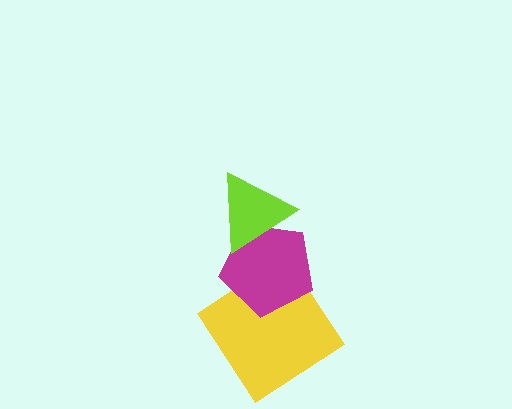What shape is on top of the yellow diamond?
The magenta pentagon is on top of the yellow diamond.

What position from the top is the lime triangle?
The lime triangle is 1st from the top.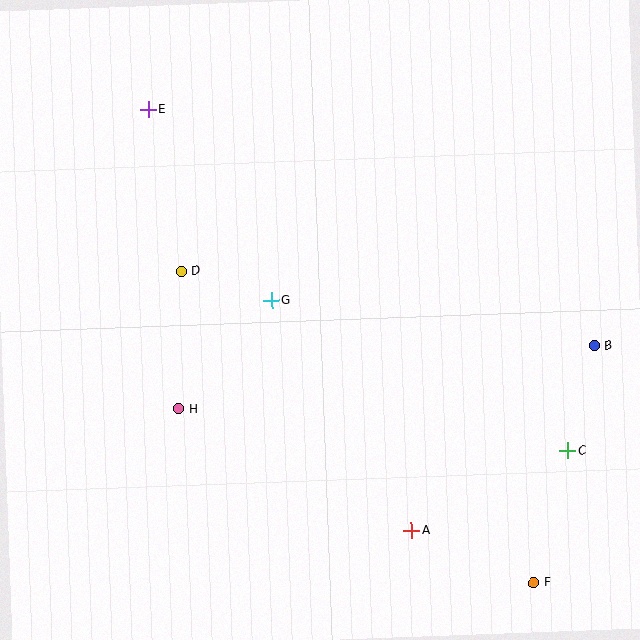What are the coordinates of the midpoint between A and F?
The midpoint between A and F is at (473, 556).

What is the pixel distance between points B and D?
The distance between B and D is 420 pixels.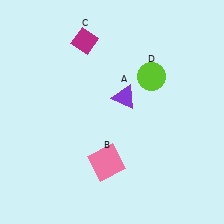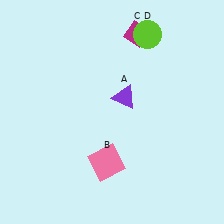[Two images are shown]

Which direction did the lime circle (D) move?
The lime circle (D) moved up.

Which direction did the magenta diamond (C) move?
The magenta diamond (C) moved right.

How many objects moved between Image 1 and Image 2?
2 objects moved between the two images.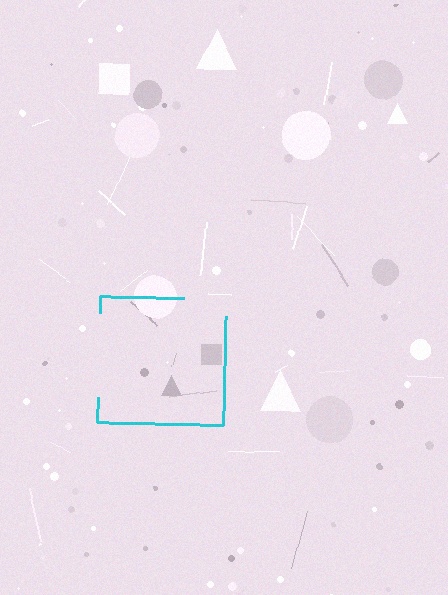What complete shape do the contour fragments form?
The contour fragments form a square.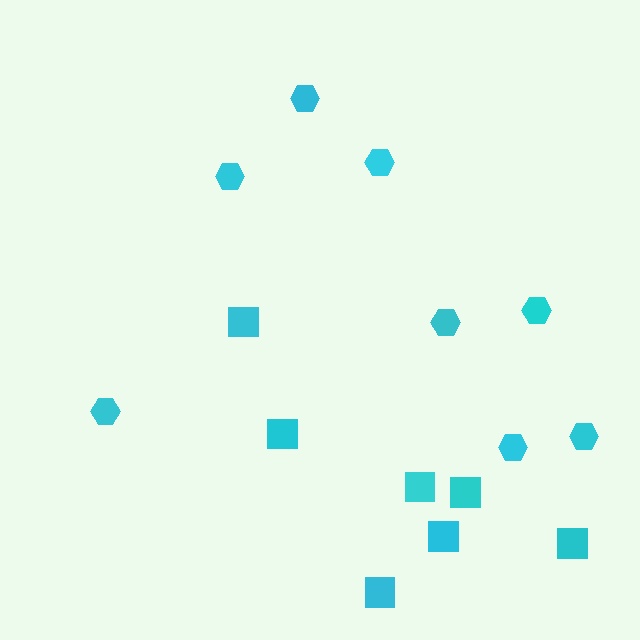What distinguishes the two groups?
There are 2 groups: one group of hexagons (8) and one group of squares (7).